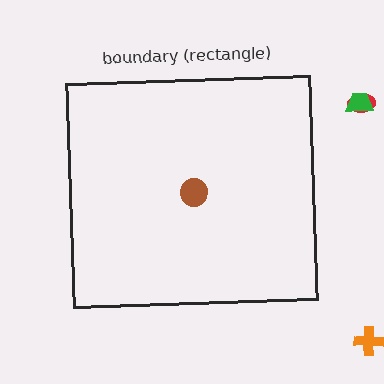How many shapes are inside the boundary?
1 inside, 3 outside.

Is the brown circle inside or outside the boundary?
Inside.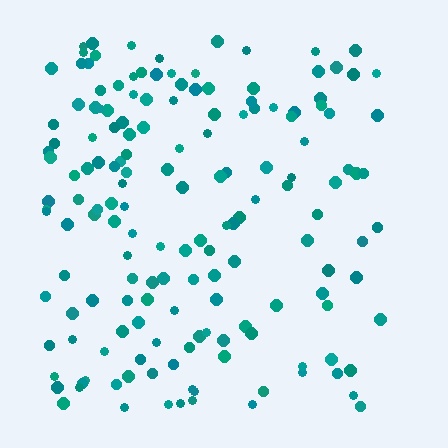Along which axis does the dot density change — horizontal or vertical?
Horizontal.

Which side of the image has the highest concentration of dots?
The left.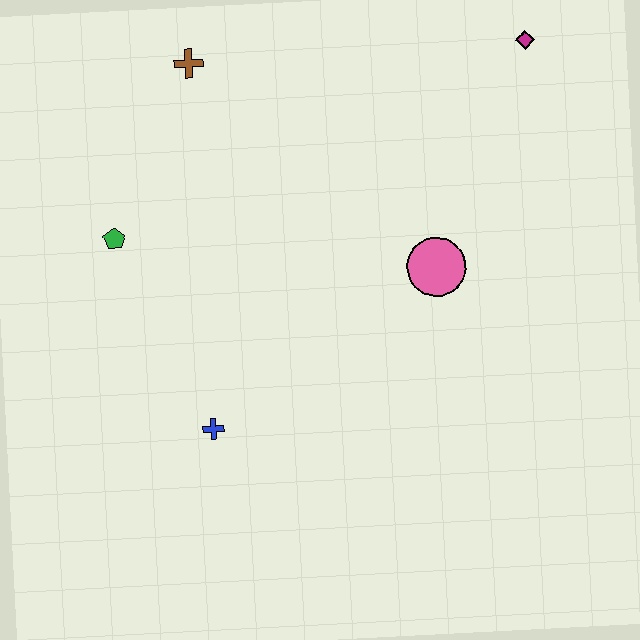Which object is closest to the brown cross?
The green pentagon is closest to the brown cross.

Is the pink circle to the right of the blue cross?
Yes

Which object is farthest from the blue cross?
The magenta diamond is farthest from the blue cross.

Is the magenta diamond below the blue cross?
No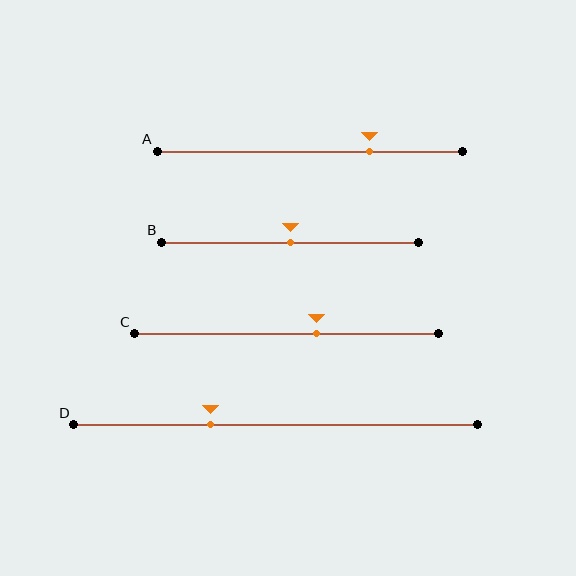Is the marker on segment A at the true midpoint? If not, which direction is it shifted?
No, the marker on segment A is shifted to the right by about 20% of the segment length.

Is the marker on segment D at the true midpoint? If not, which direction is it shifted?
No, the marker on segment D is shifted to the left by about 16% of the segment length.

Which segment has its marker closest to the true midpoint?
Segment B has its marker closest to the true midpoint.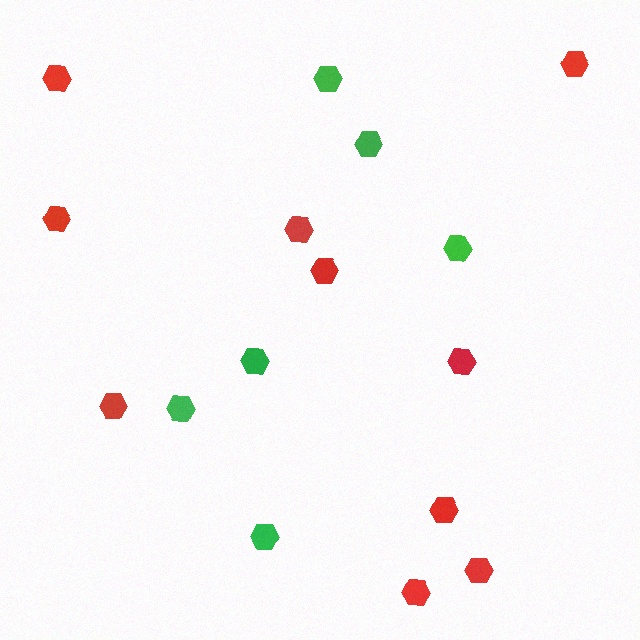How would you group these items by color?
There are 2 groups: one group of red hexagons (10) and one group of green hexagons (6).